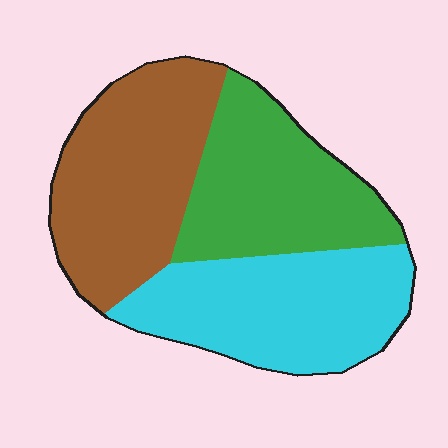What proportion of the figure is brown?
Brown covers 35% of the figure.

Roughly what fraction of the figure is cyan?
Cyan covers 34% of the figure.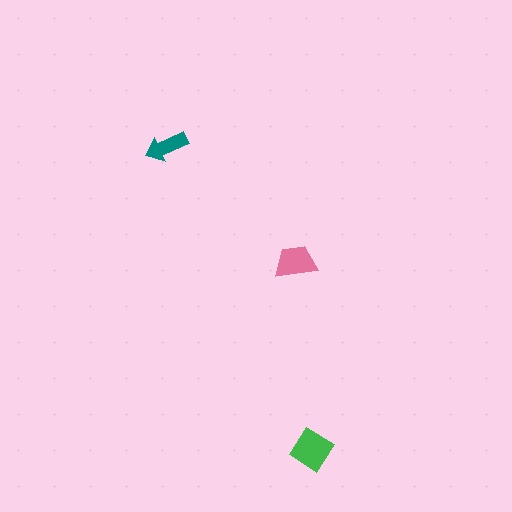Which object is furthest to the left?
The teal arrow is leftmost.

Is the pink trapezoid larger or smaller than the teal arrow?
Larger.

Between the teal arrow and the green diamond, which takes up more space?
The green diamond.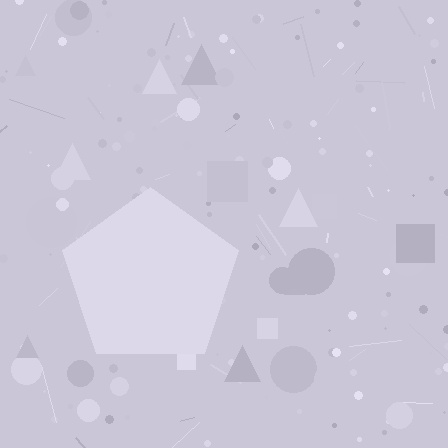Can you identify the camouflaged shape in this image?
The camouflaged shape is a pentagon.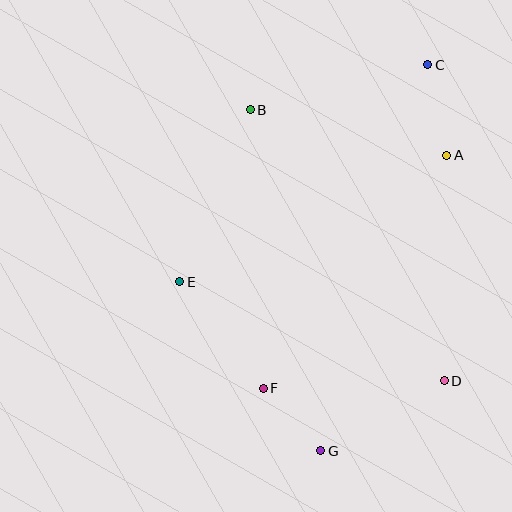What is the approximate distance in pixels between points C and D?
The distance between C and D is approximately 316 pixels.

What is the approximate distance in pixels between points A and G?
The distance between A and G is approximately 321 pixels.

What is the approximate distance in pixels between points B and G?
The distance between B and G is approximately 348 pixels.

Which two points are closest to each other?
Points F and G are closest to each other.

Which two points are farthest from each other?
Points C and G are farthest from each other.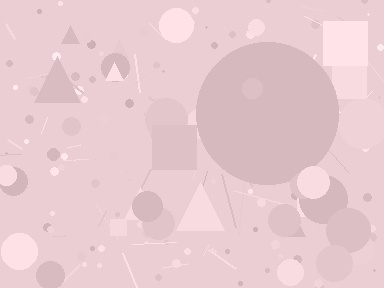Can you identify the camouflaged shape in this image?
The camouflaged shape is a circle.